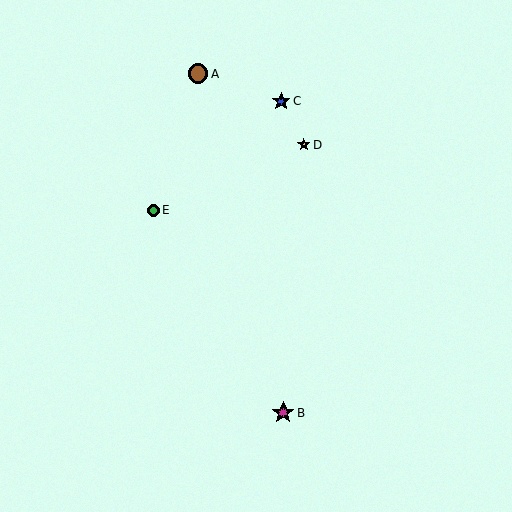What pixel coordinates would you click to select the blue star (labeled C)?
Click at (281, 101) to select the blue star C.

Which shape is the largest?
The magenta star (labeled B) is the largest.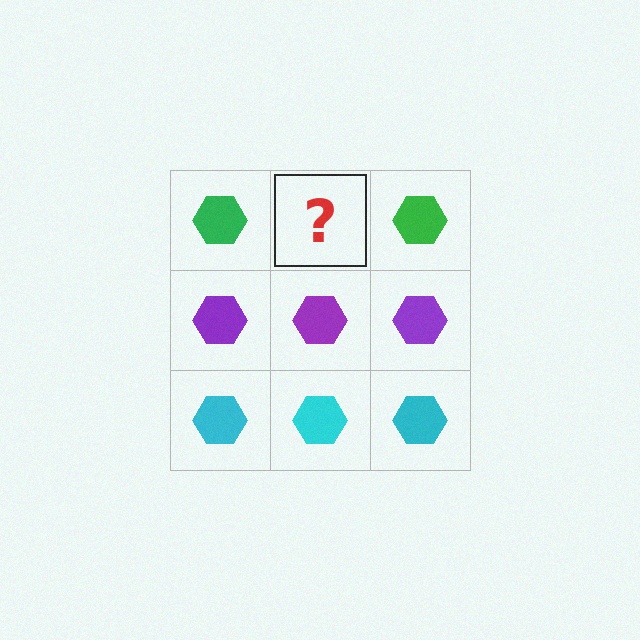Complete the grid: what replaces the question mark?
The question mark should be replaced with a green hexagon.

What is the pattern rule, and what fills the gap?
The rule is that each row has a consistent color. The gap should be filled with a green hexagon.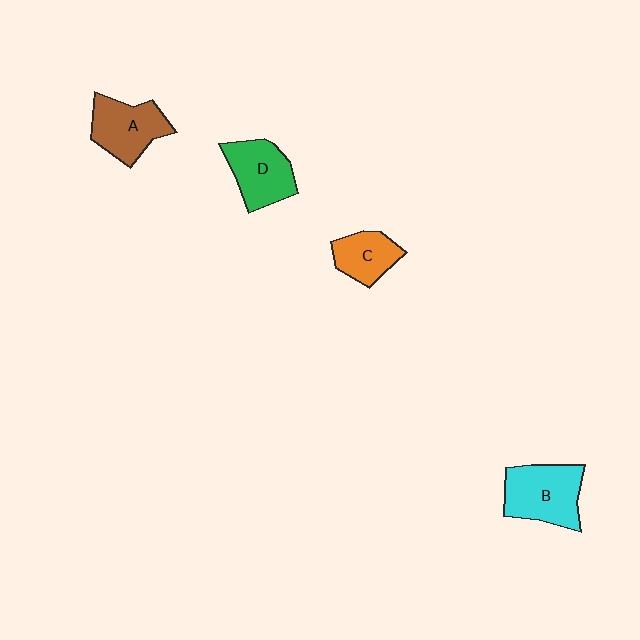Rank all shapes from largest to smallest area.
From largest to smallest: B (cyan), A (brown), D (green), C (orange).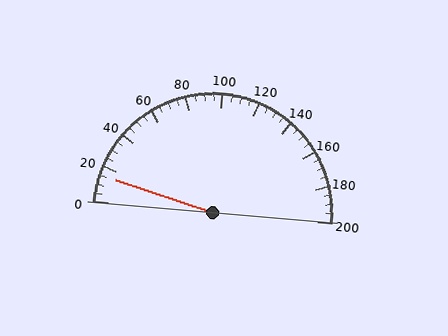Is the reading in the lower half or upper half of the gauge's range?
The reading is in the lower half of the range (0 to 200).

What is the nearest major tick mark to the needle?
The nearest major tick mark is 20.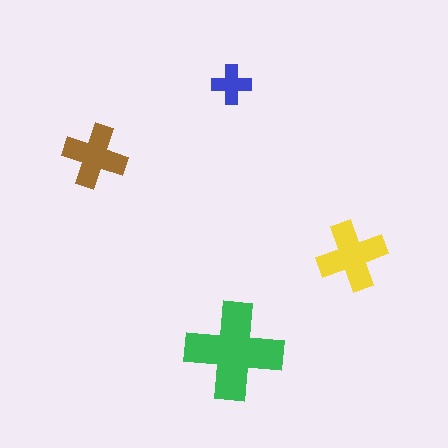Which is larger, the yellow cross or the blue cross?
The yellow one.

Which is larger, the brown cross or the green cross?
The green one.